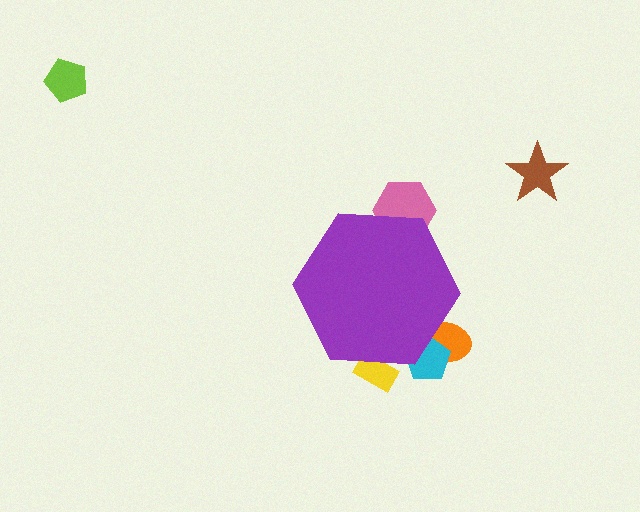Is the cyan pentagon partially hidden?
Yes, the cyan pentagon is partially hidden behind the purple hexagon.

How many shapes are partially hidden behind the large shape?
4 shapes are partially hidden.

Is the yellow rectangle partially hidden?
Yes, the yellow rectangle is partially hidden behind the purple hexagon.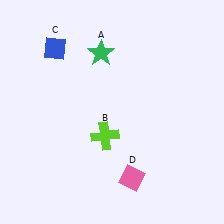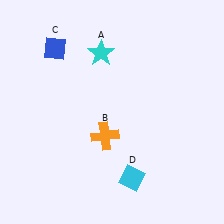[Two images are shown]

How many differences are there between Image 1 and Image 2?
There are 3 differences between the two images.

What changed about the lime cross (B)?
In Image 1, B is lime. In Image 2, it changed to orange.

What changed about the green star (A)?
In Image 1, A is green. In Image 2, it changed to cyan.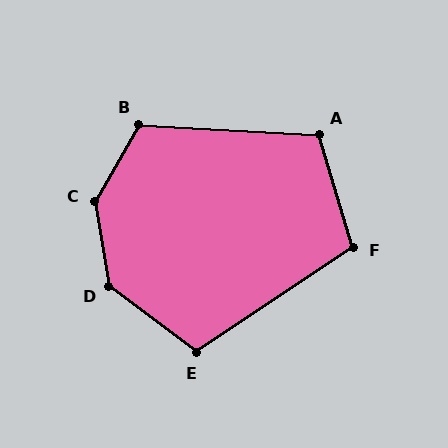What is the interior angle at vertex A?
Approximately 110 degrees (obtuse).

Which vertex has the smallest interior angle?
F, at approximately 107 degrees.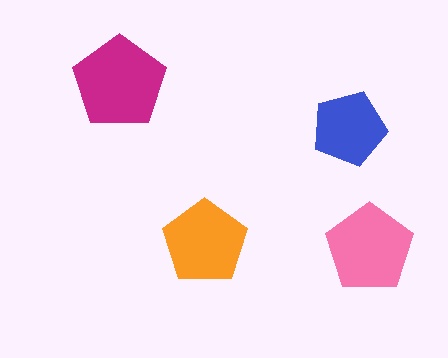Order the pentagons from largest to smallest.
the magenta one, the pink one, the orange one, the blue one.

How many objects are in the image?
There are 4 objects in the image.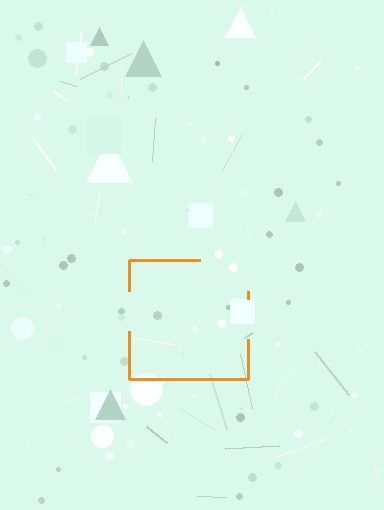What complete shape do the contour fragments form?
The contour fragments form a square.